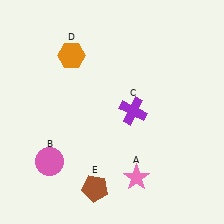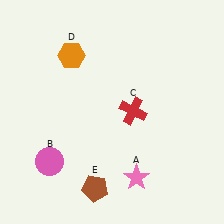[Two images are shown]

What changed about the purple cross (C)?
In Image 1, C is purple. In Image 2, it changed to red.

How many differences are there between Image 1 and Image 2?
There is 1 difference between the two images.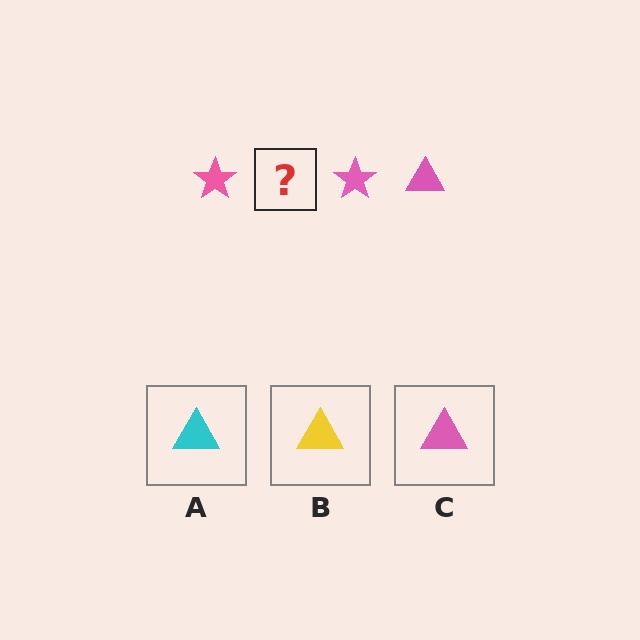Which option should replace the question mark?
Option C.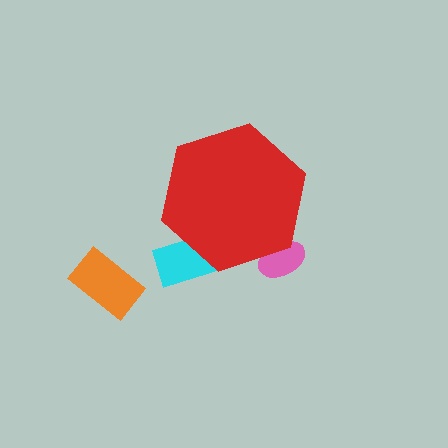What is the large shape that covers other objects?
A red hexagon.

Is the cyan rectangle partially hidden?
Yes, the cyan rectangle is partially hidden behind the red hexagon.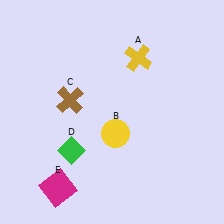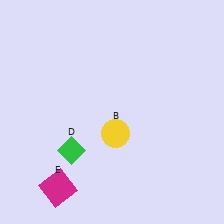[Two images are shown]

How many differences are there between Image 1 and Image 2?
There are 2 differences between the two images.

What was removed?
The yellow cross (A), the brown cross (C) were removed in Image 2.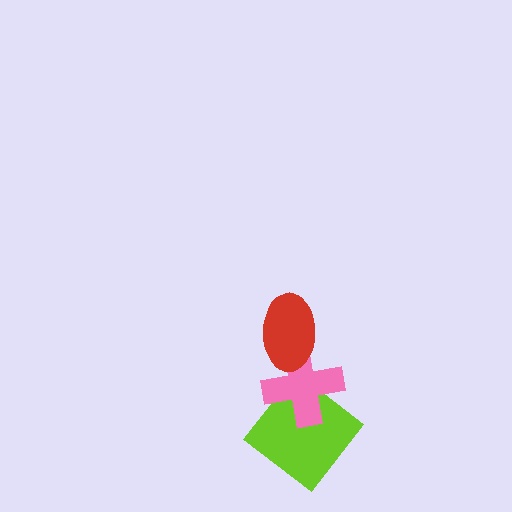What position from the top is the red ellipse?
The red ellipse is 1st from the top.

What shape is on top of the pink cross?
The red ellipse is on top of the pink cross.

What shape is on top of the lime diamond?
The pink cross is on top of the lime diamond.